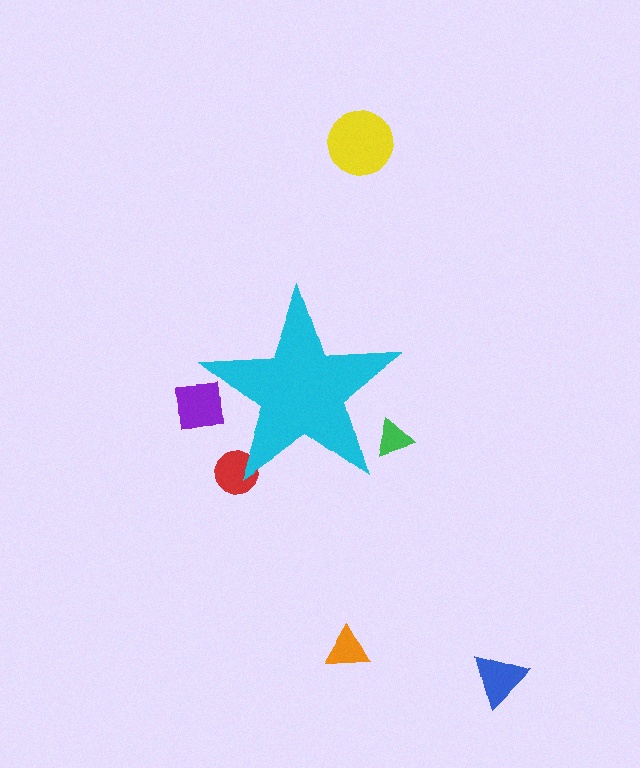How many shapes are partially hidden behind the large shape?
3 shapes are partially hidden.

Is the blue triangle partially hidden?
No, the blue triangle is fully visible.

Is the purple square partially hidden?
Yes, the purple square is partially hidden behind the cyan star.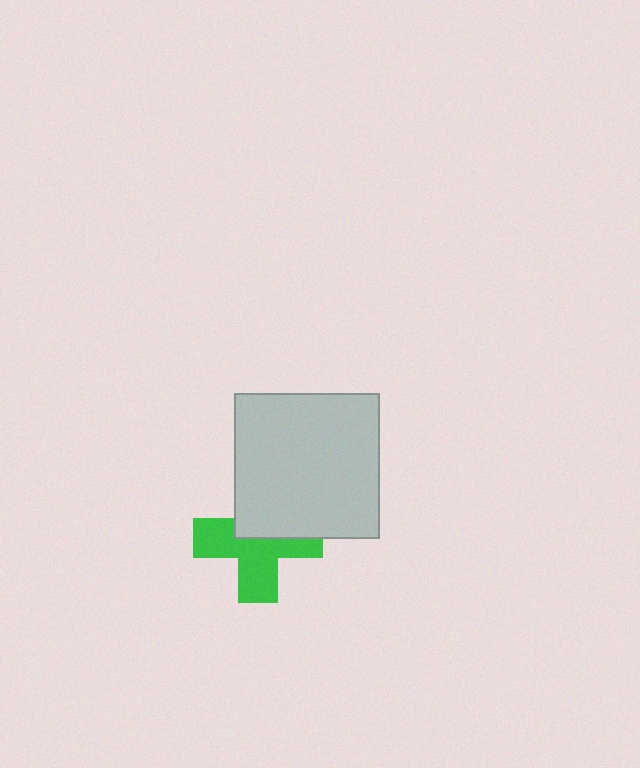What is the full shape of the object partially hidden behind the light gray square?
The partially hidden object is a green cross.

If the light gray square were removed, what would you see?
You would see the complete green cross.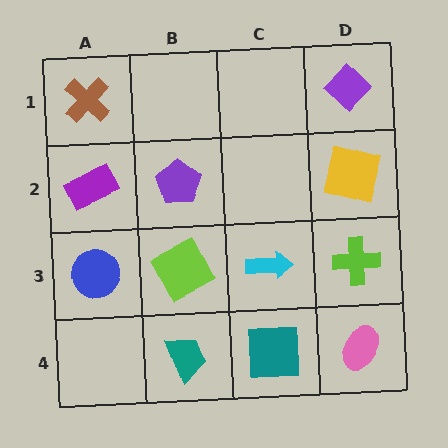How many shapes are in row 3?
4 shapes.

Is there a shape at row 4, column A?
No, that cell is empty.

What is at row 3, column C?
A cyan arrow.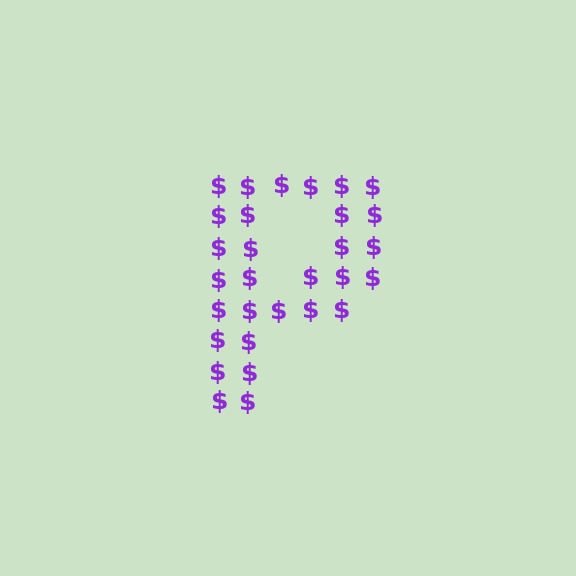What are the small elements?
The small elements are dollar signs.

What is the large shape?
The large shape is the letter P.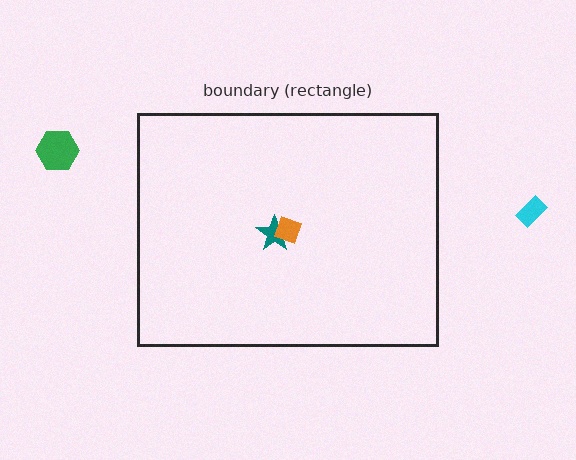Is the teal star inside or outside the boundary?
Inside.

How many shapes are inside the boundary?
2 inside, 2 outside.